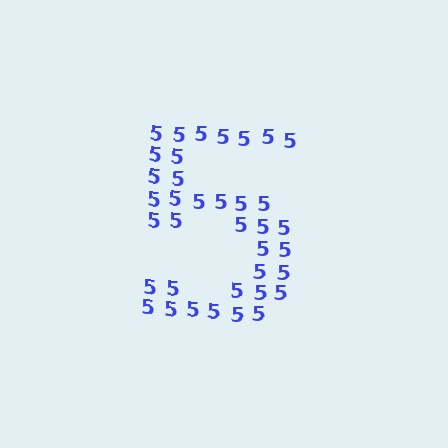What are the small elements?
The small elements are digit 5's.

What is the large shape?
The large shape is the digit 5.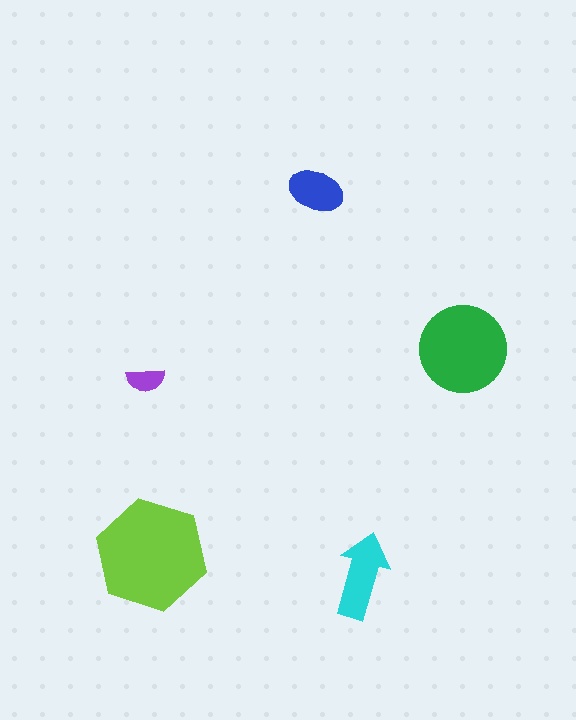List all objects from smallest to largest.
The purple semicircle, the blue ellipse, the cyan arrow, the green circle, the lime hexagon.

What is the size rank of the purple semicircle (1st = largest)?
5th.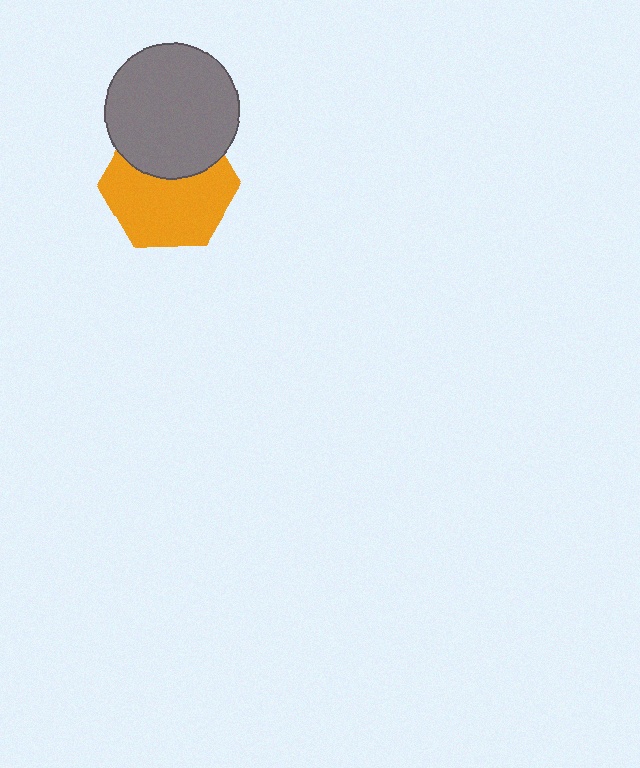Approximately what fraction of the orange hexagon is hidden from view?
Roughly 35% of the orange hexagon is hidden behind the gray circle.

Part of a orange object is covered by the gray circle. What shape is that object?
It is a hexagon.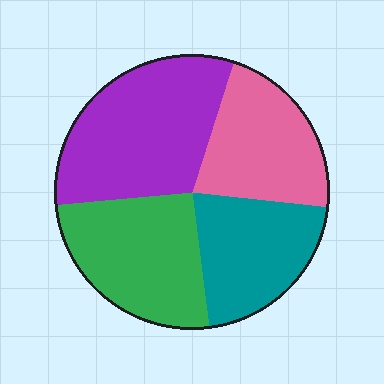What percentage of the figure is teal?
Teal takes up between a sixth and a third of the figure.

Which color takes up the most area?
Purple, at roughly 30%.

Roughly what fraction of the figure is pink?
Pink takes up less than a quarter of the figure.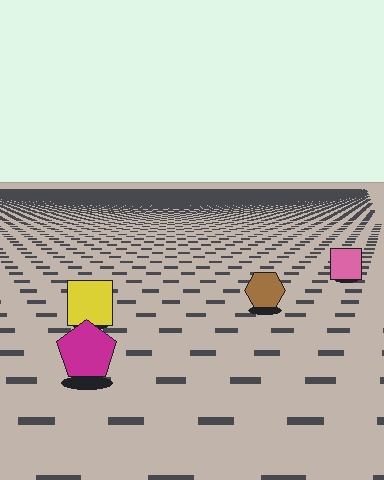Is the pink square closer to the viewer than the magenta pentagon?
No. The magenta pentagon is closer — you can tell from the texture gradient: the ground texture is coarser near it.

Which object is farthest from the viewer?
The pink square is farthest from the viewer. It appears smaller and the ground texture around it is denser.